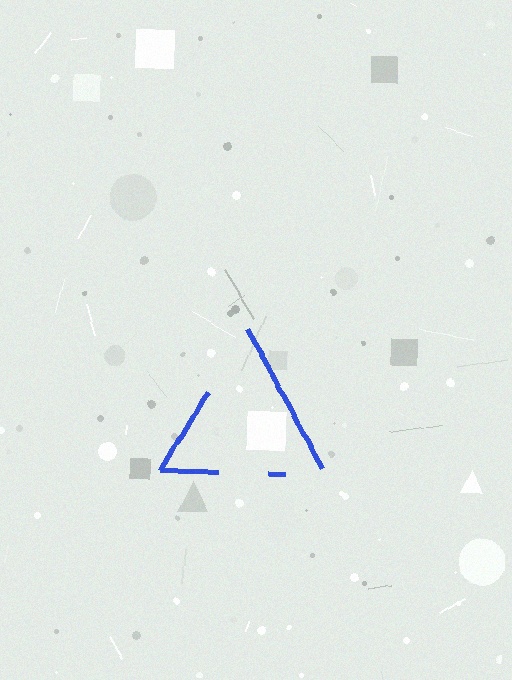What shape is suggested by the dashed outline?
The dashed outline suggests a triangle.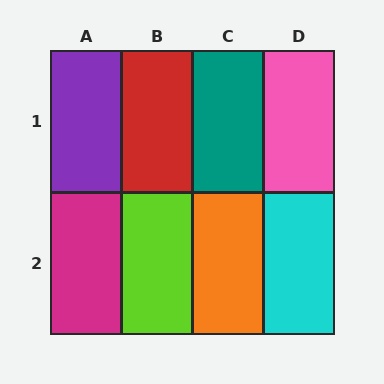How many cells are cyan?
1 cell is cyan.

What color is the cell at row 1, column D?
Pink.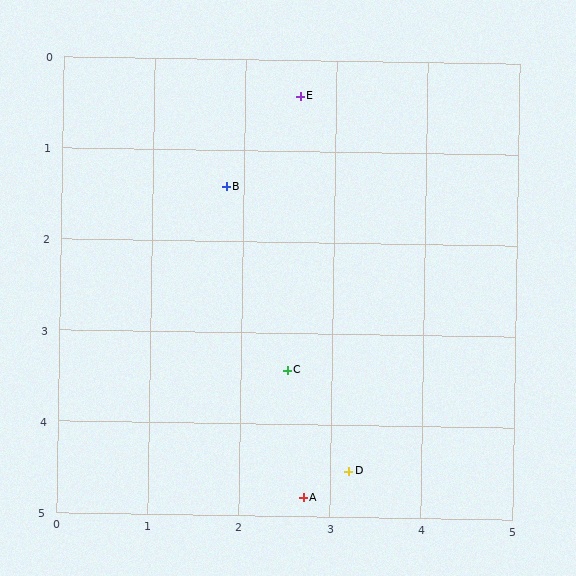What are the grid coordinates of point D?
Point D is at approximately (3.2, 4.5).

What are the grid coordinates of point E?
Point E is at approximately (2.6, 0.4).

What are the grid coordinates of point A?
Point A is at approximately (2.7, 4.8).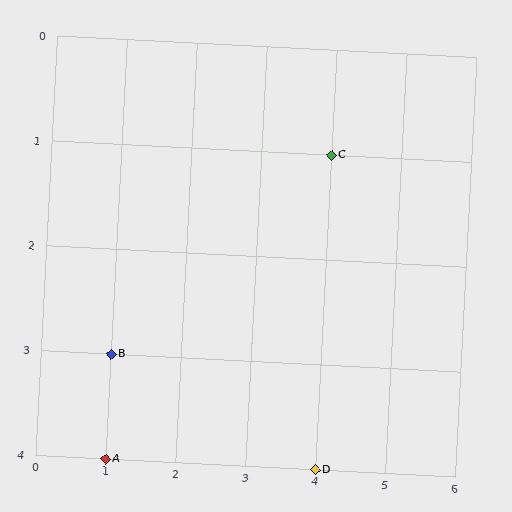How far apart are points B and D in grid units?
Points B and D are 3 columns and 1 row apart (about 3.2 grid units diagonally).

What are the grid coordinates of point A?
Point A is at grid coordinates (1, 4).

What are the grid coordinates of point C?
Point C is at grid coordinates (4, 1).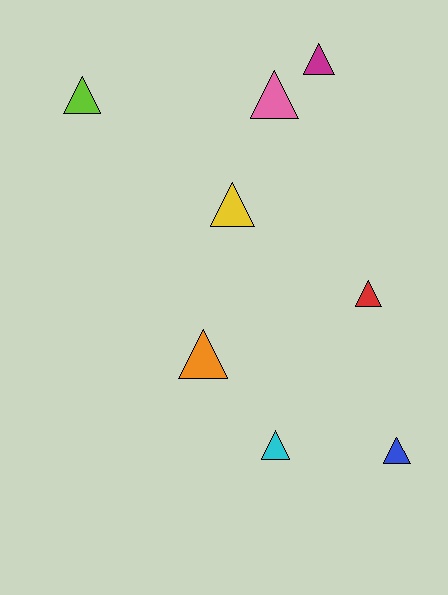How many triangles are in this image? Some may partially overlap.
There are 8 triangles.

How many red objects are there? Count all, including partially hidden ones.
There is 1 red object.